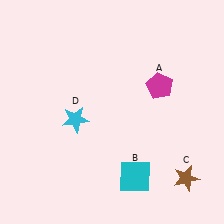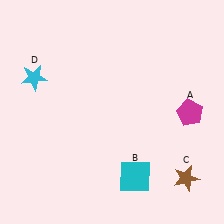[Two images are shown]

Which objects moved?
The objects that moved are: the magenta pentagon (A), the cyan star (D).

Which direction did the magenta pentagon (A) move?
The magenta pentagon (A) moved right.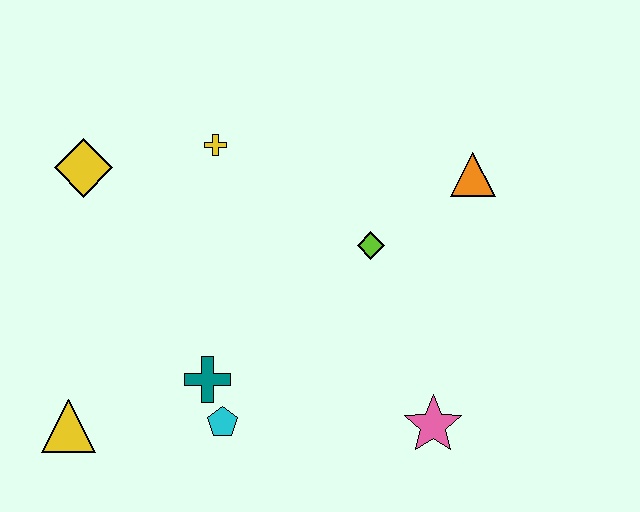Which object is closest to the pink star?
The lime diamond is closest to the pink star.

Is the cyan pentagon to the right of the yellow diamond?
Yes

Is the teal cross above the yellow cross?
No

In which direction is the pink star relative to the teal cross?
The pink star is to the right of the teal cross.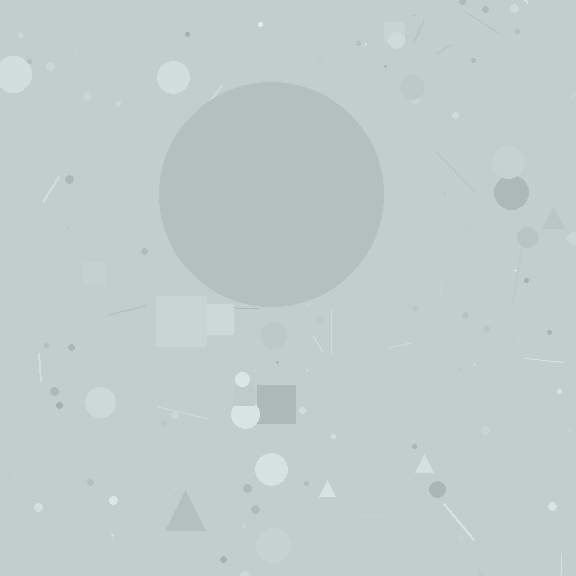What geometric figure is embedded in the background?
A circle is embedded in the background.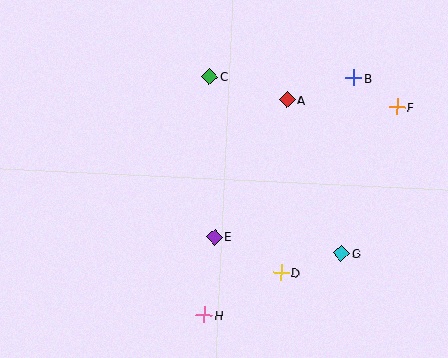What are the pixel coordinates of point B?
Point B is at (354, 78).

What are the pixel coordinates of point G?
Point G is at (341, 254).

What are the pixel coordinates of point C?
Point C is at (209, 77).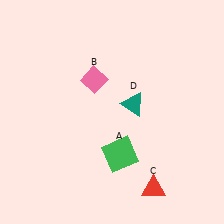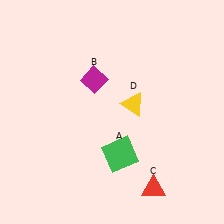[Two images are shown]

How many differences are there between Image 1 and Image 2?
There are 2 differences between the two images.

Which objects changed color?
B changed from pink to magenta. D changed from teal to yellow.